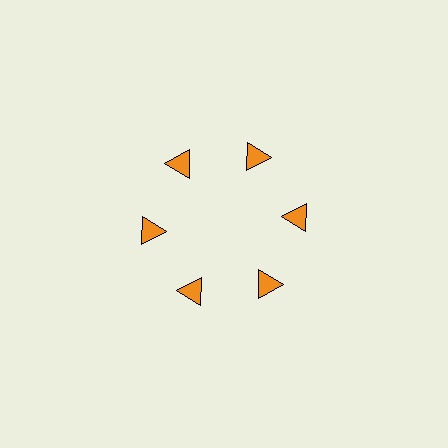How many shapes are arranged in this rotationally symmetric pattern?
There are 6 shapes, arranged in 6 groups of 1.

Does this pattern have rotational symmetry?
Yes, this pattern has 6-fold rotational symmetry. It looks the same after rotating 60 degrees around the center.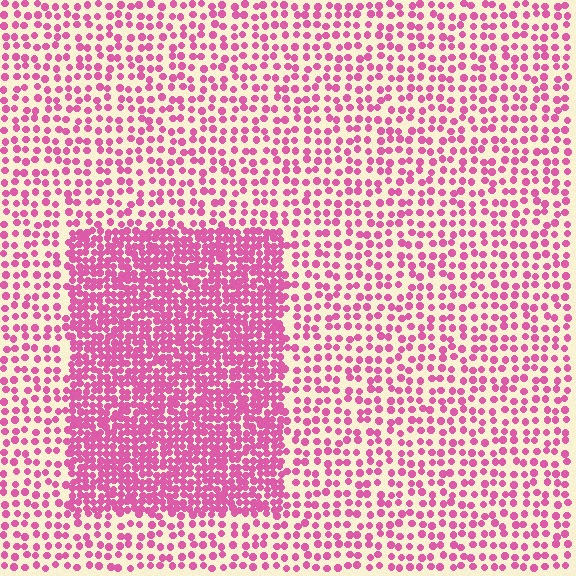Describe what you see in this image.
The image contains small pink elements arranged at two different densities. A rectangle-shaped region is visible where the elements are more densely packed than the surrounding area.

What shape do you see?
I see a rectangle.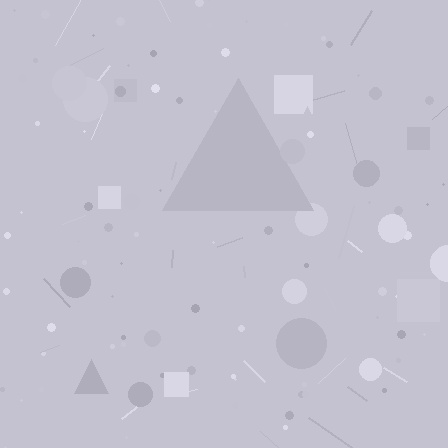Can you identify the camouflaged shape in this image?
The camouflaged shape is a triangle.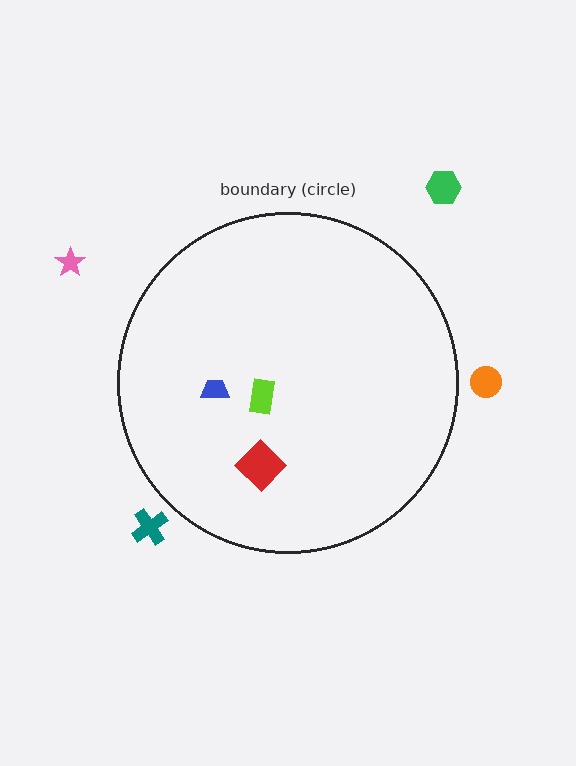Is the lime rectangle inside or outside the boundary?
Inside.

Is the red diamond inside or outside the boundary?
Inside.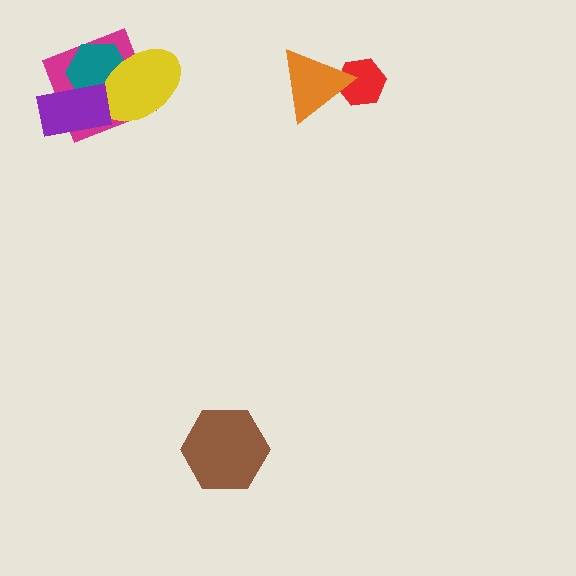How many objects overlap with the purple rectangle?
3 objects overlap with the purple rectangle.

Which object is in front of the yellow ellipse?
The purple rectangle is in front of the yellow ellipse.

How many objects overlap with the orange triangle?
1 object overlaps with the orange triangle.